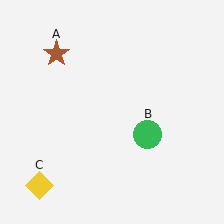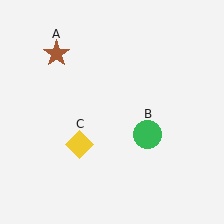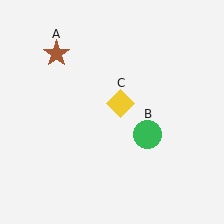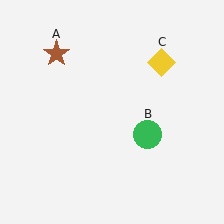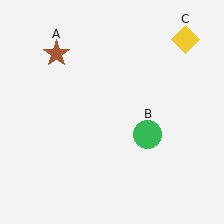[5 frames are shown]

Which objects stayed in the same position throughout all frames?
Brown star (object A) and green circle (object B) remained stationary.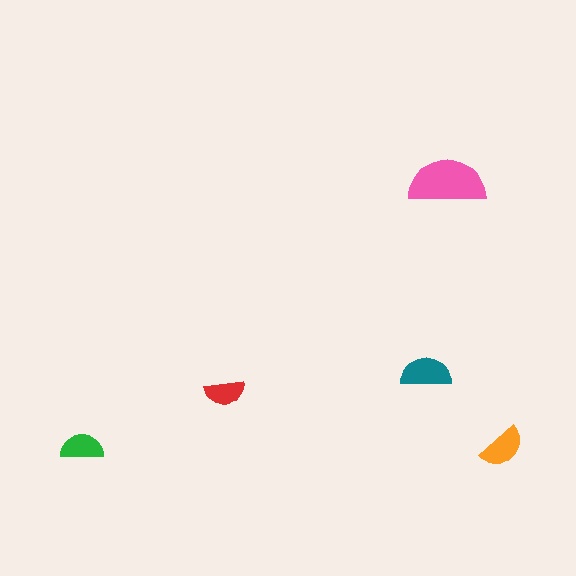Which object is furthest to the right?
The orange semicircle is rightmost.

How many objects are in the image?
There are 5 objects in the image.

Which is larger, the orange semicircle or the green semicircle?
The orange one.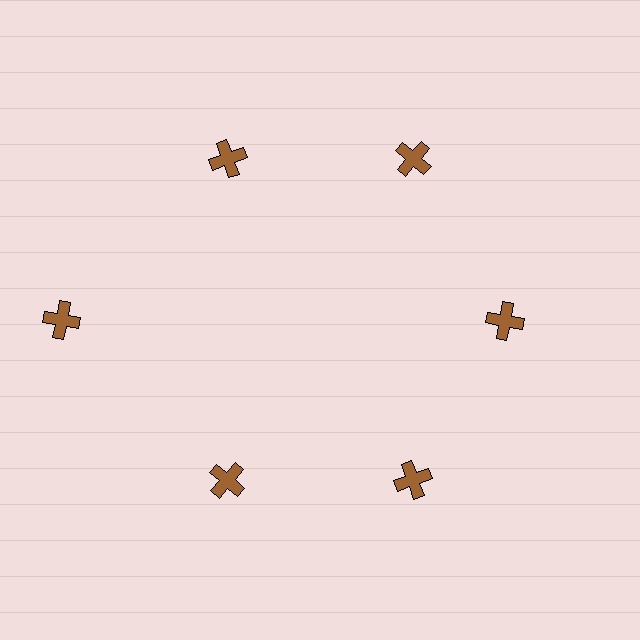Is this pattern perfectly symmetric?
No. The 6 brown crosses are arranged in a ring, but one element near the 9 o'clock position is pushed outward from the center, breaking the 6-fold rotational symmetry.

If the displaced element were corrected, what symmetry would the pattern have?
It would have 6-fold rotational symmetry — the pattern would map onto itself every 60 degrees.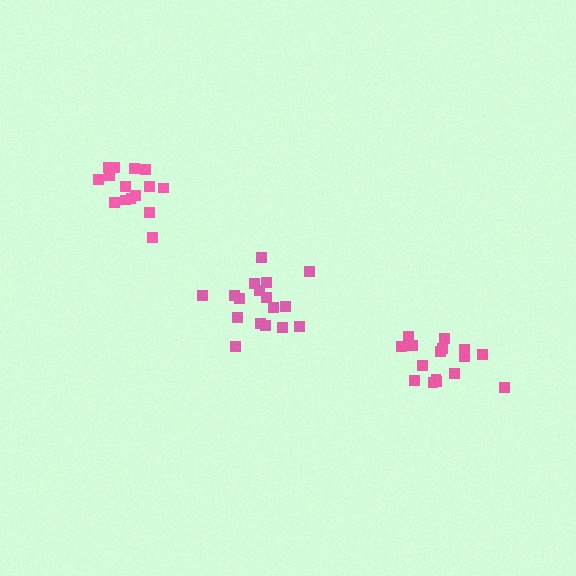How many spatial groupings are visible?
There are 3 spatial groupings.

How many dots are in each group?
Group 1: 17 dots, Group 2: 16 dots, Group 3: 15 dots (48 total).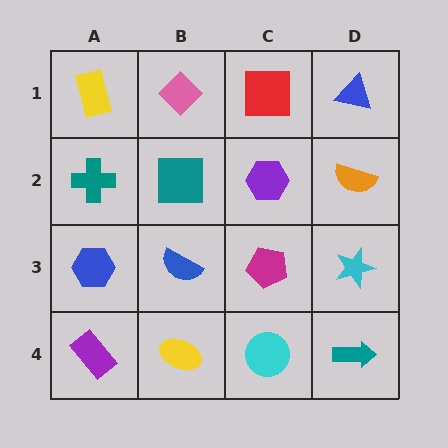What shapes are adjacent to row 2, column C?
A red square (row 1, column C), a magenta pentagon (row 3, column C), a teal square (row 2, column B), an orange semicircle (row 2, column D).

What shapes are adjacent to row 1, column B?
A teal square (row 2, column B), a yellow rectangle (row 1, column A), a red square (row 1, column C).